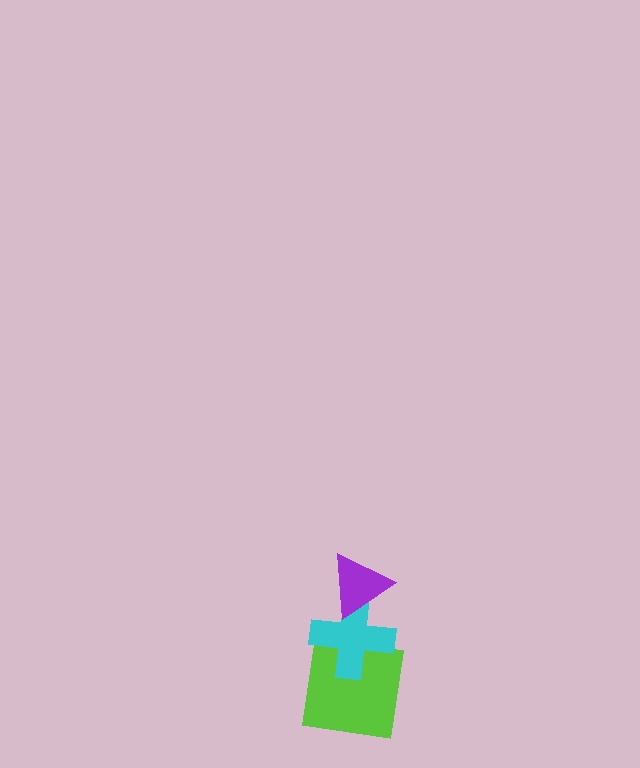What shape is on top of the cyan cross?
The purple triangle is on top of the cyan cross.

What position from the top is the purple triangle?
The purple triangle is 1st from the top.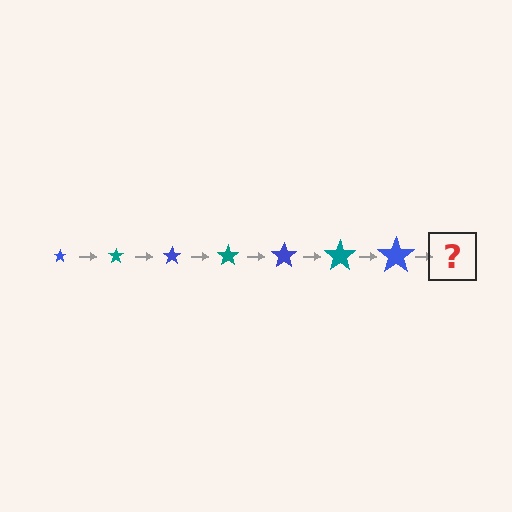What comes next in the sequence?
The next element should be a teal star, larger than the previous one.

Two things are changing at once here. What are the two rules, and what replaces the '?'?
The two rules are that the star grows larger each step and the color cycles through blue and teal. The '?' should be a teal star, larger than the previous one.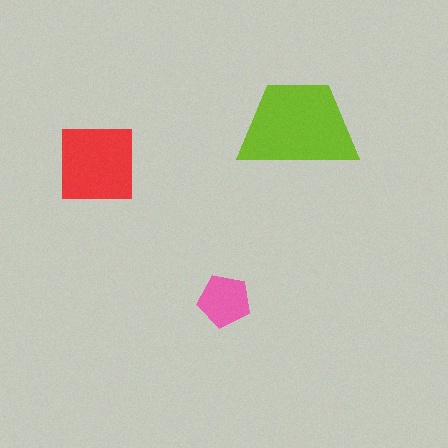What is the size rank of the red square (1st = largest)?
2nd.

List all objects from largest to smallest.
The lime trapezoid, the red square, the pink pentagon.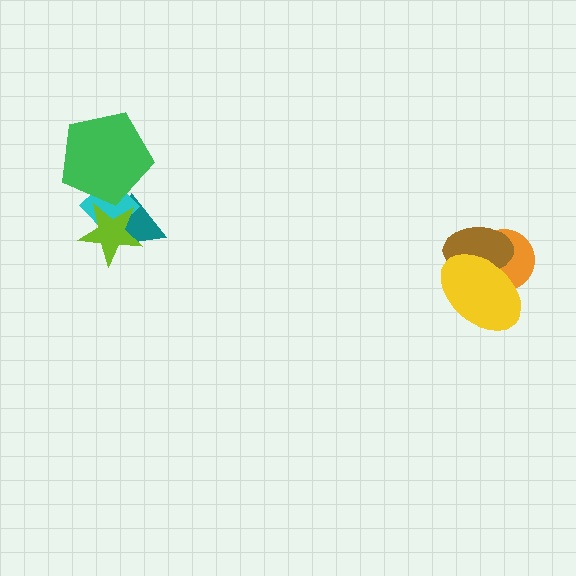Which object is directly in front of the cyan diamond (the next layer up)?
The green pentagon is directly in front of the cyan diamond.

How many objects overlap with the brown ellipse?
2 objects overlap with the brown ellipse.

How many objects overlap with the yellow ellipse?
2 objects overlap with the yellow ellipse.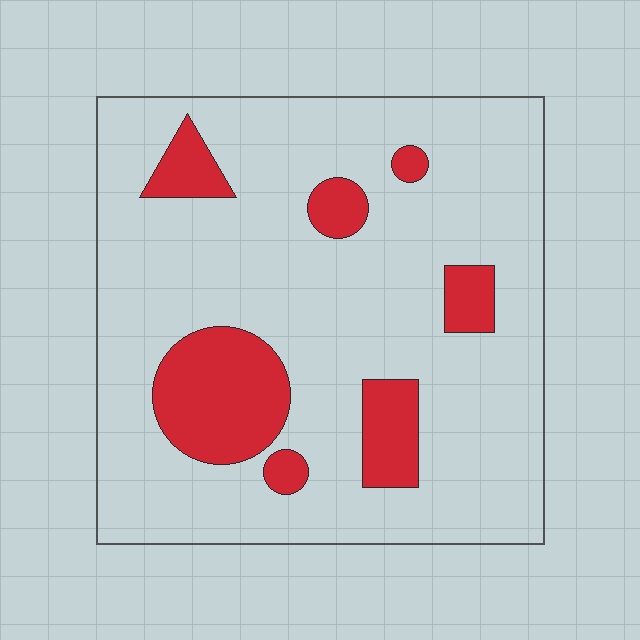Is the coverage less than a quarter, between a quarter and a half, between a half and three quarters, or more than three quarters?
Less than a quarter.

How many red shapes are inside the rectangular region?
7.